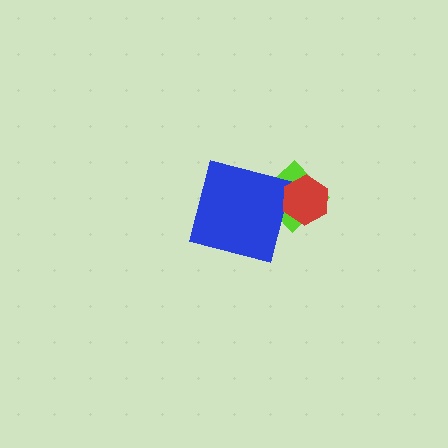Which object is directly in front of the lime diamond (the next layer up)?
The blue square is directly in front of the lime diamond.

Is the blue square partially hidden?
No, no other shape covers it.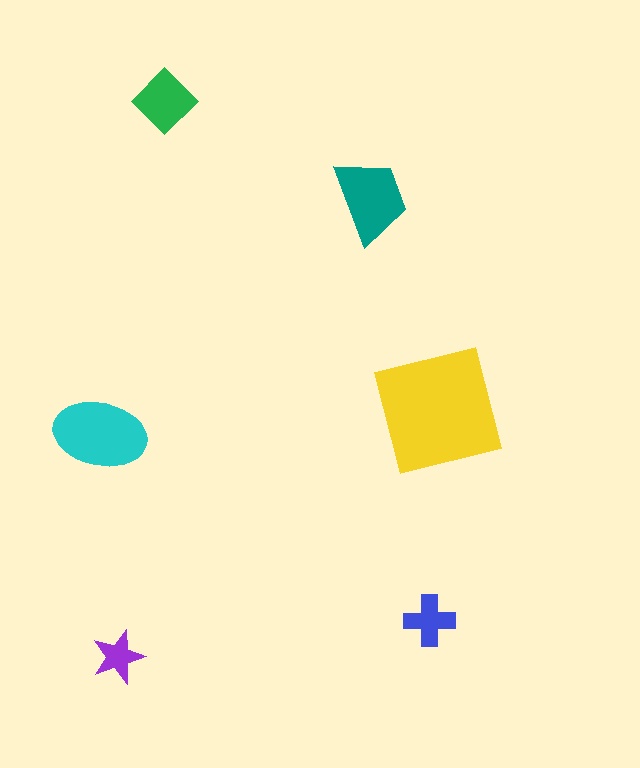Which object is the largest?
The yellow square.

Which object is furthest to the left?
The cyan ellipse is leftmost.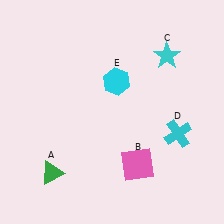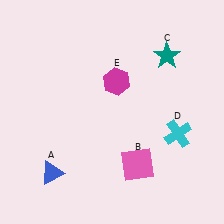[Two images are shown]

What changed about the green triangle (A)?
In Image 1, A is green. In Image 2, it changed to blue.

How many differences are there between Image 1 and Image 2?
There are 3 differences between the two images.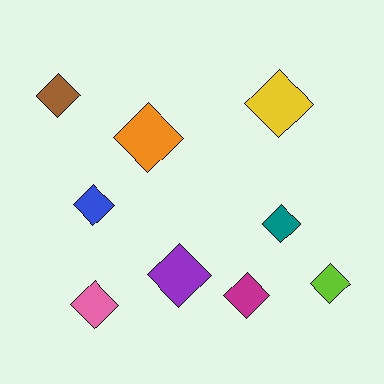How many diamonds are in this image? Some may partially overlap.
There are 9 diamonds.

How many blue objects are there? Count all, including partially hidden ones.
There is 1 blue object.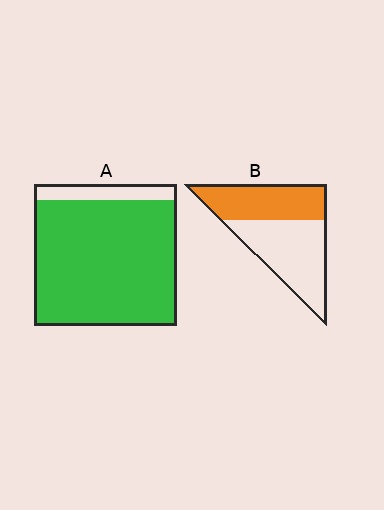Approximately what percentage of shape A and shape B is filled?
A is approximately 90% and B is approximately 45%.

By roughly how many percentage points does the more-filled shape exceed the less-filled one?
By roughly 45 percentage points (A over B).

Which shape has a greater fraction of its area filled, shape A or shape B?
Shape A.